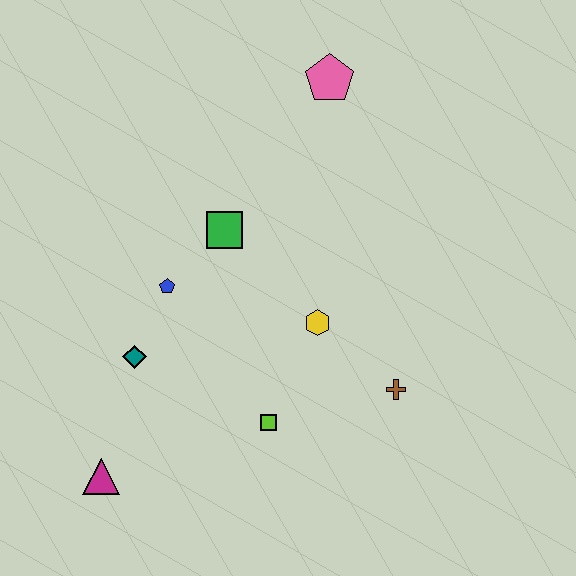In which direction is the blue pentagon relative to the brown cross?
The blue pentagon is to the left of the brown cross.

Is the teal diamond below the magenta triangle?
No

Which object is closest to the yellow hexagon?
The brown cross is closest to the yellow hexagon.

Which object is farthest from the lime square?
The pink pentagon is farthest from the lime square.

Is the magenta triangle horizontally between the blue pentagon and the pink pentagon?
No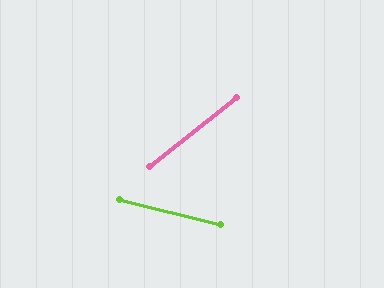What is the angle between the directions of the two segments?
Approximately 52 degrees.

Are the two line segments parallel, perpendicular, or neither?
Neither parallel nor perpendicular — they differ by about 52°.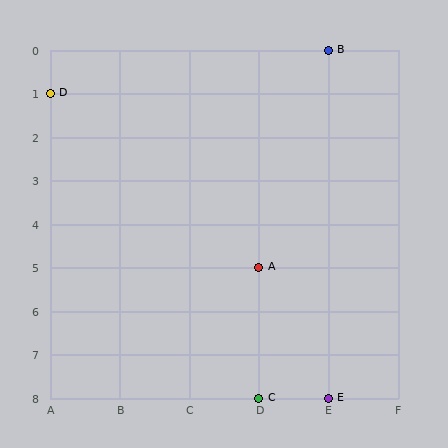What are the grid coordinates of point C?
Point C is at grid coordinates (D, 8).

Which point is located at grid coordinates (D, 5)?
Point A is at (D, 5).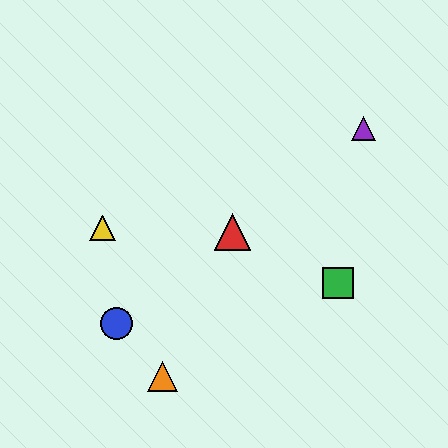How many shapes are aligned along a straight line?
3 shapes (the red triangle, the blue circle, the purple triangle) are aligned along a straight line.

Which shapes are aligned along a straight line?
The red triangle, the blue circle, the purple triangle are aligned along a straight line.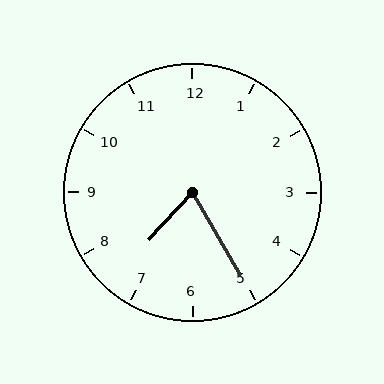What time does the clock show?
7:25.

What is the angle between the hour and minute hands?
Approximately 72 degrees.